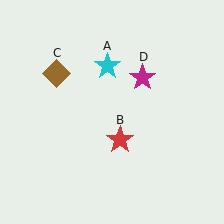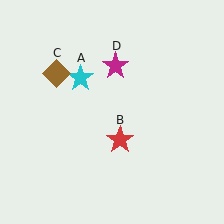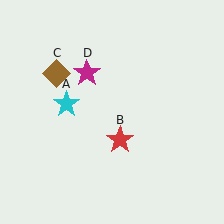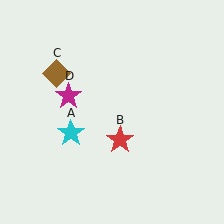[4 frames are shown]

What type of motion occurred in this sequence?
The cyan star (object A), magenta star (object D) rotated counterclockwise around the center of the scene.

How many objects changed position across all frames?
2 objects changed position: cyan star (object A), magenta star (object D).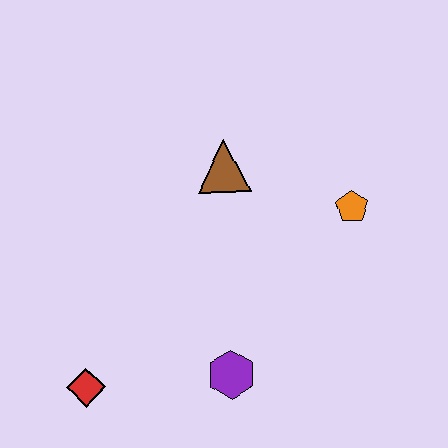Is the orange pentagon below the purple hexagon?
No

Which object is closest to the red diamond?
The purple hexagon is closest to the red diamond.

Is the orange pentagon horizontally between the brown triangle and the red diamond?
No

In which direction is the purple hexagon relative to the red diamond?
The purple hexagon is to the right of the red diamond.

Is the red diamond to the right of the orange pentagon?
No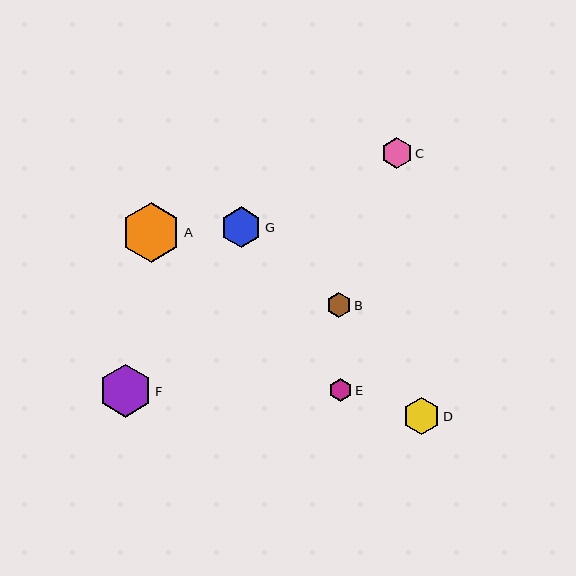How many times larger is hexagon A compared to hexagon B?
Hexagon A is approximately 2.4 times the size of hexagon B.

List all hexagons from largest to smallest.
From largest to smallest: A, F, G, D, C, B, E.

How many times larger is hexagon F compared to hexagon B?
Hexagon F is approximately 2.2 times the size of hexagon B.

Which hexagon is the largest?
Hexagon A is the largest with a size of approximately 59 pixels.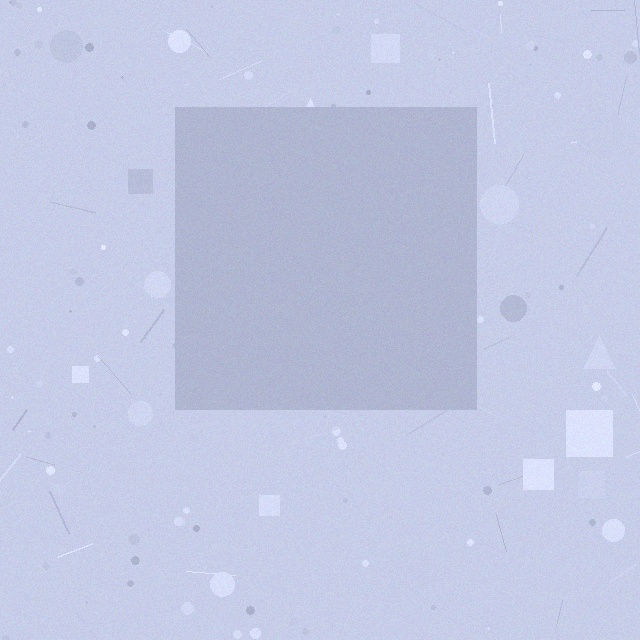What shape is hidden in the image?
A square is hidden in the image.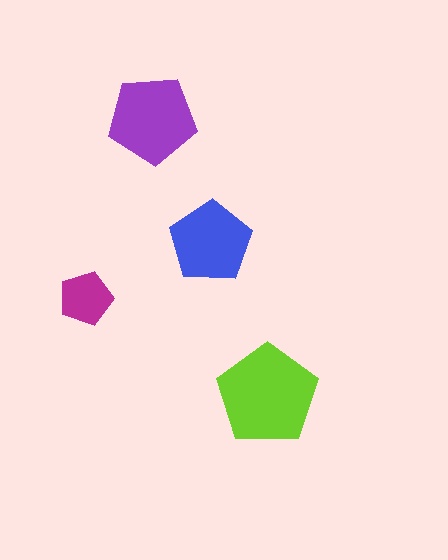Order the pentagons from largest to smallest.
the lime one, the purple one, the blue one, the magenta one.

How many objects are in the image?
There are 4 objects in the image.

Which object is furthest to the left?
The magenta pentagon is leftmost.